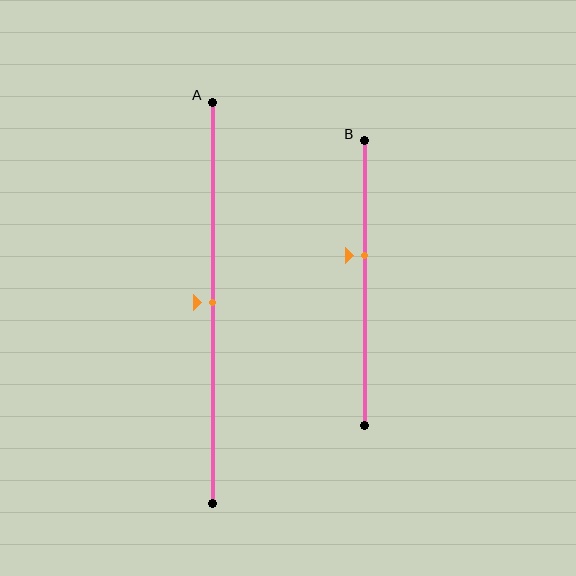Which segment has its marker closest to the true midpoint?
Segment A has its marker closest to the true midpoint.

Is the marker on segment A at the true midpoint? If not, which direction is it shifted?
Yes, the marker on segment A is at the true midpoint.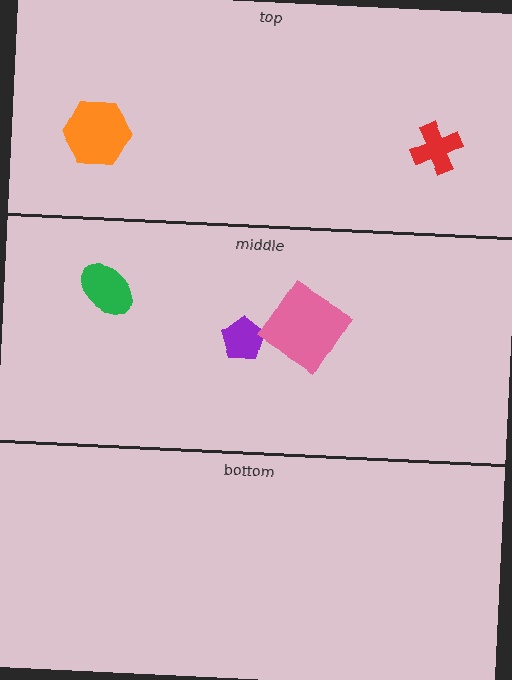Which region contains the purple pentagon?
The middle region.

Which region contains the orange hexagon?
The top region.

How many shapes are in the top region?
2.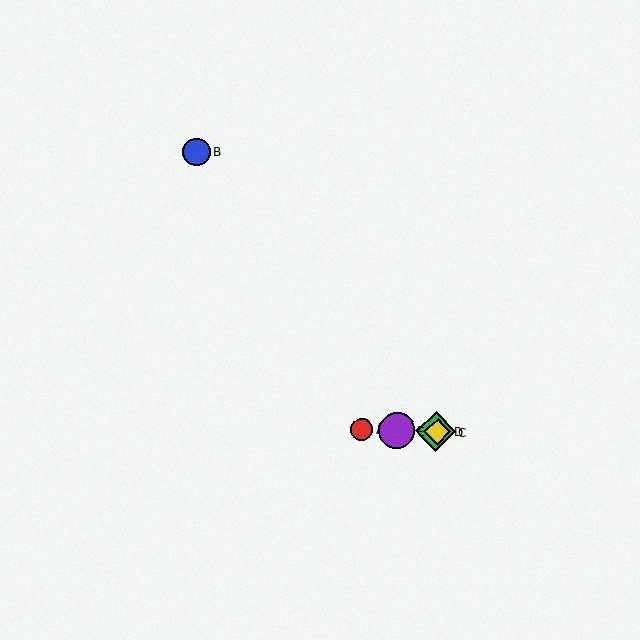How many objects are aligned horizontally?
4 objects (A, C, D, E) are aligned horizontally.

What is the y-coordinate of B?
Object B is at y≈152.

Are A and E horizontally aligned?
Yes, both are at y≈430.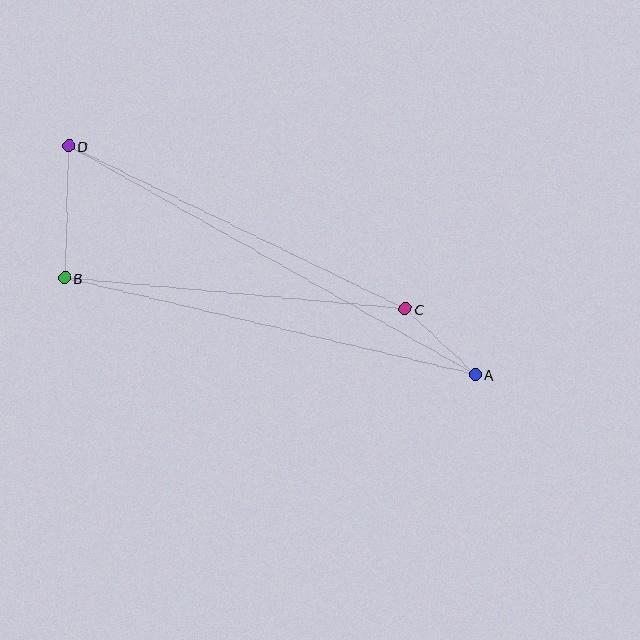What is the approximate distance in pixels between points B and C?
The distance between B and C is approximately 342 pixels.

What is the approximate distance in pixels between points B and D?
The distance between B and D is approximately 132 pixels.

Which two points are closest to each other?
Points A and C are closest to each other.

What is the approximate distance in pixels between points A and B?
The distance between A and B is approximately 422 pixels.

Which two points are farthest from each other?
Points A and D are farthest from each other.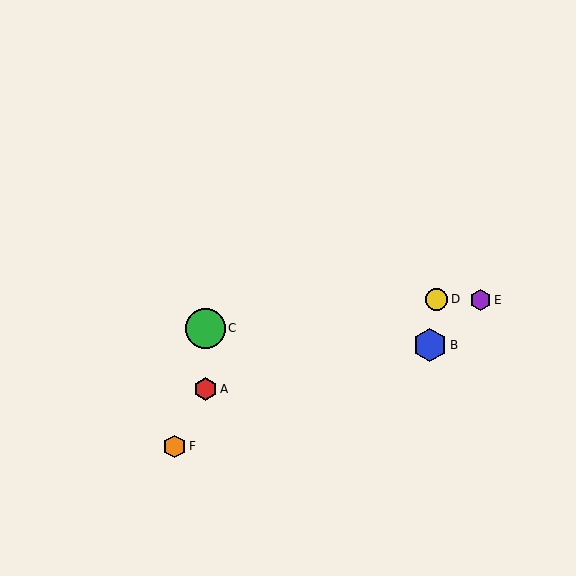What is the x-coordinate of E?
Object E is at x≈481.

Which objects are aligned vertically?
Objects A, C are aligned vertically.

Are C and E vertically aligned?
No, C is at x≈205 and E is at x≈481.